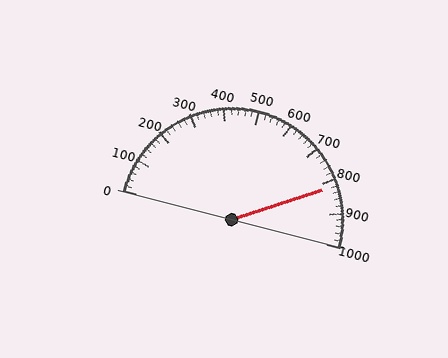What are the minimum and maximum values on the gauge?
The gauge ranges from 0 to 1000.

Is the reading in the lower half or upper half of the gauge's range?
The reading is in the upper half of the range (0 to 1000).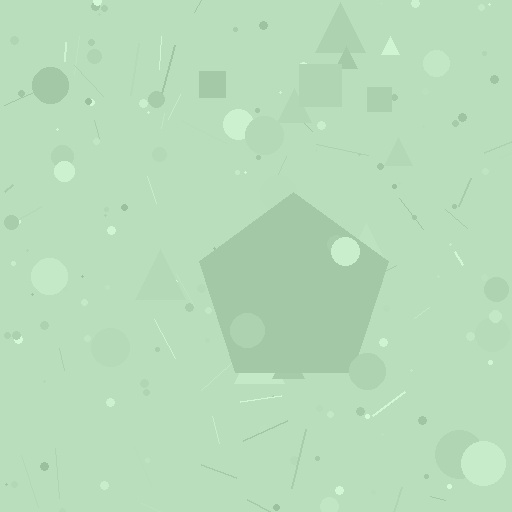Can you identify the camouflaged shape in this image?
The camouflaged shape is a pentagon.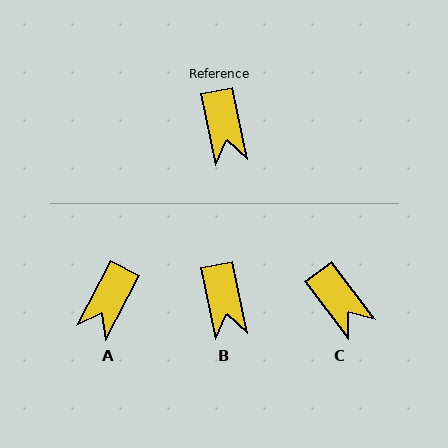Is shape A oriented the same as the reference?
No, it is off by about 39 degrees.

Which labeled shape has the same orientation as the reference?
B.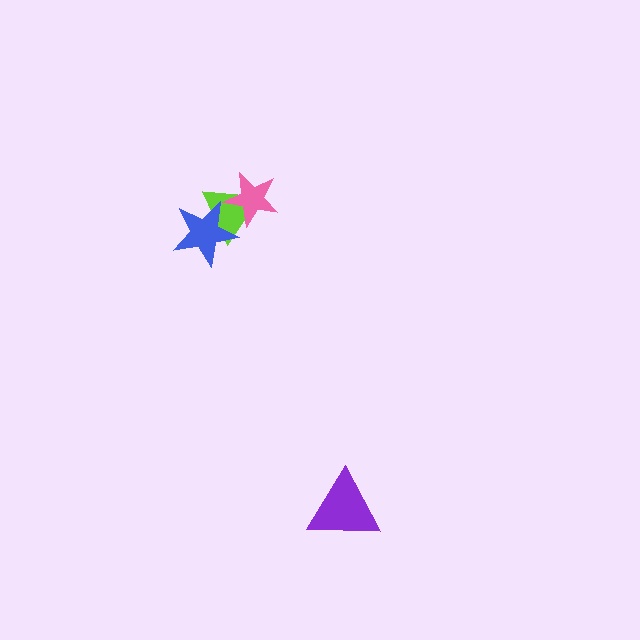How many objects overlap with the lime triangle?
2 objects overlap with the lime triangle.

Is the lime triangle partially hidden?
Yes, it is partially covered by another shape.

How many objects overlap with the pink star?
1 object overlaps with the pink star.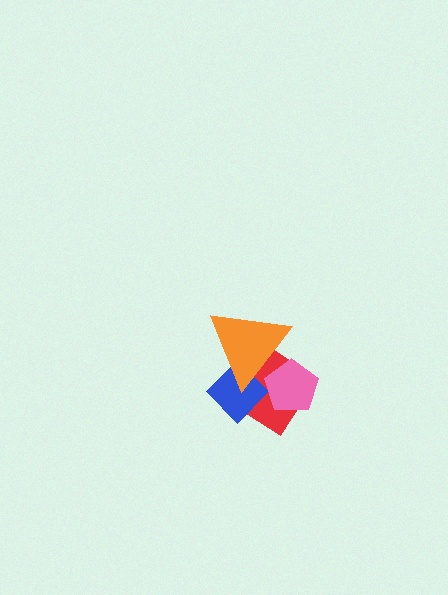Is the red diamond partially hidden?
Yes, it is partially covered by another shape.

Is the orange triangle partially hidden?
Yes, it is partially covered by another shape.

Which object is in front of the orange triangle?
The pink pentagon is in front of the orange triangle.